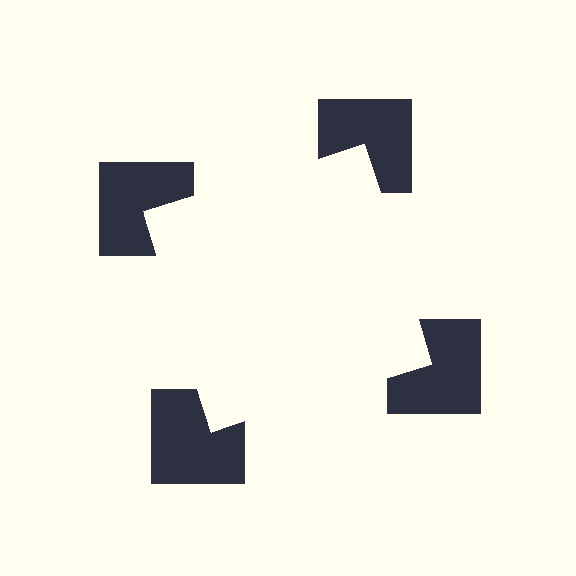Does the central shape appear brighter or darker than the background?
It typically appears slightly brighter than the background, even though no actual brightness change is drawn.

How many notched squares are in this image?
There are 4 — one at each vertex of the illusory square.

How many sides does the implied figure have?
4 sides.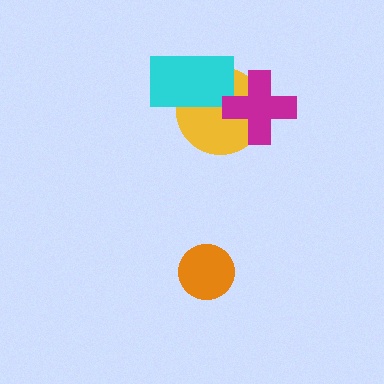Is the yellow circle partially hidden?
Yes, it is partially covered by another shape.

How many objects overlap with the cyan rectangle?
1 object overlaps with the cyan rectangle.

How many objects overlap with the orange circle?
0 objects overlap with the orange circle.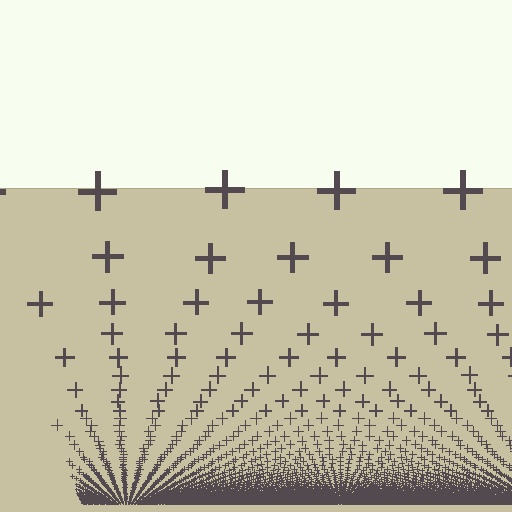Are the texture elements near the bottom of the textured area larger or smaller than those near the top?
Smaller. The gradient is inverted — elements near the bottom are smaller and denser.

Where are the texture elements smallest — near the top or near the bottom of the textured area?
Near the bottom.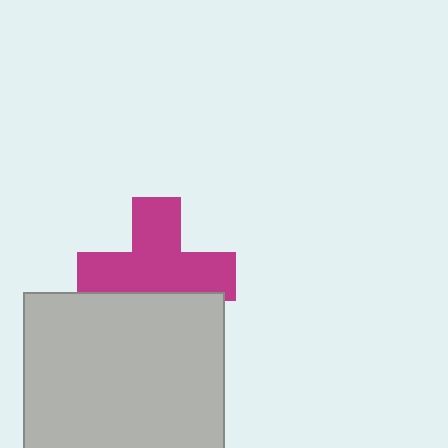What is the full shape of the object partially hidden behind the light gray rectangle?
The partially hidden object is a magenta cross.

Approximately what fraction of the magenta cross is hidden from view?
Roughly 31% of the magenta cross is hidden behind the light gray rectangle.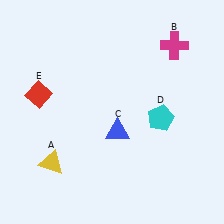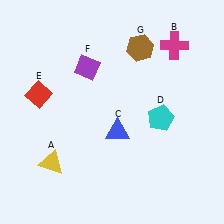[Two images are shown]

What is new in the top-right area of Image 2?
A brown hexagon (G) was added in the top-right area of Image 2.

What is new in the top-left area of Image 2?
A purple diamond (F) was added in the top-left area of Image 2.